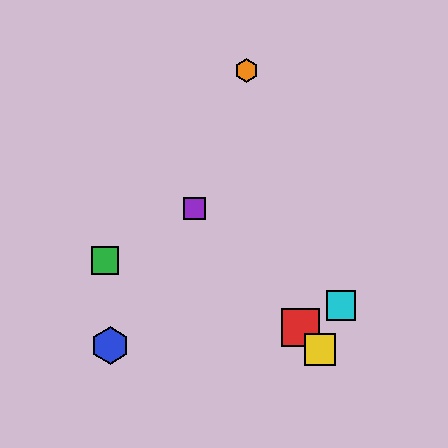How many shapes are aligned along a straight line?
3 shapes (the red square, the yellow square, the purple square) are aligned along a straight line.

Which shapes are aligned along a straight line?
The red square, the yellow square, the purple square are aligned along a straight line.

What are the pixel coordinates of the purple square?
The purple square is at (194, 208).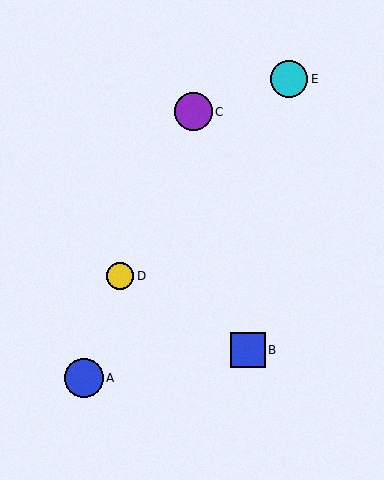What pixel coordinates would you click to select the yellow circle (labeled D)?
Click at (120, 276) to select the yellow circle D.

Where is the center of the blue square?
The center of the blue square is at (248, 350).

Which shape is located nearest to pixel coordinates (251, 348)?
The blue square (labeled B) at (248, 350) is nearest to that location.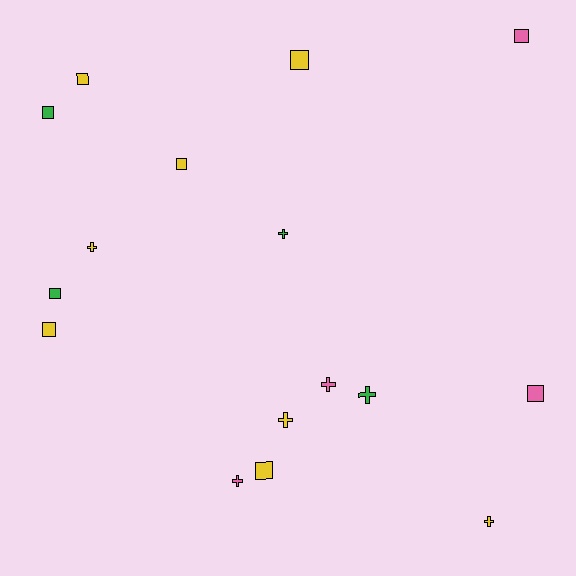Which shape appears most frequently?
Square, with 9 objects.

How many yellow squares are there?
There are 5 yellow squares.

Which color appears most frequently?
Yellow, with 8 objects.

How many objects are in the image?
There are 16 objects.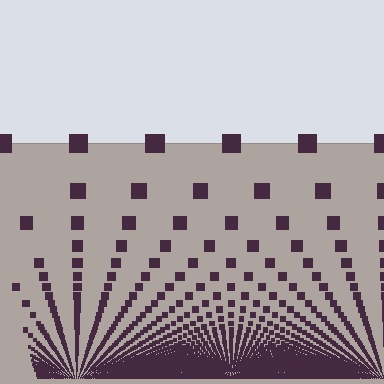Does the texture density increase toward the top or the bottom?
Density increases toward the bottom.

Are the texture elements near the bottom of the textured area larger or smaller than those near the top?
Smaller. The gradient is inverted — elements near the bottom are smaller and denser.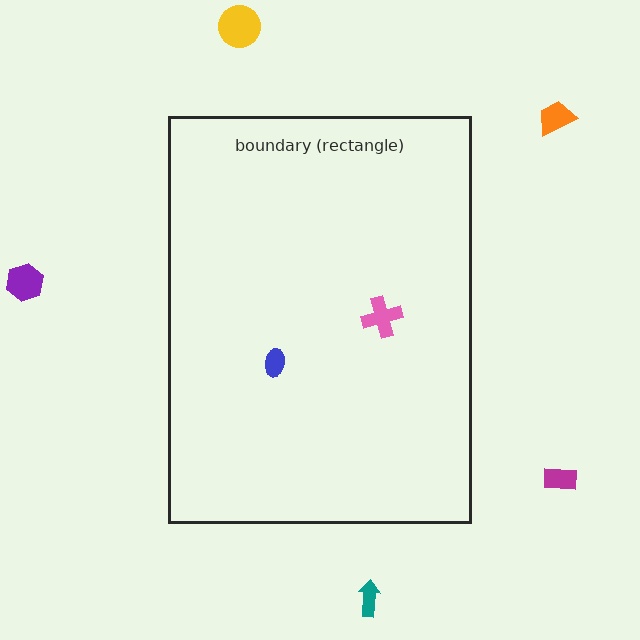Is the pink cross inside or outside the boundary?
Inside.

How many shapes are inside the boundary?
2 inside, 5 outside.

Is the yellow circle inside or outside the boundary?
Outside.